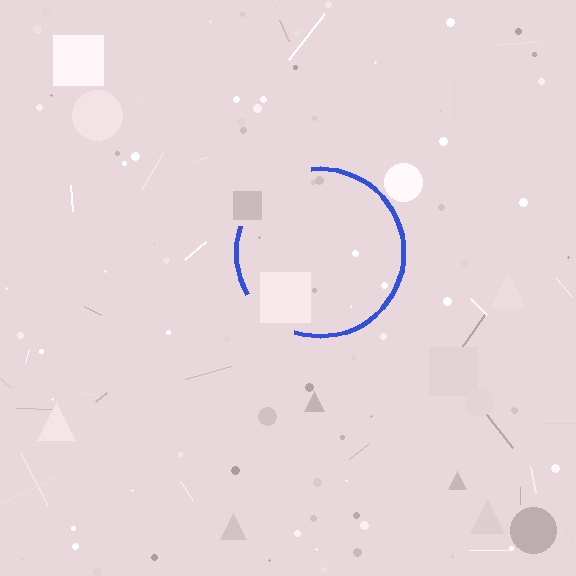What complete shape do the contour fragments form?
The contour fragments form a circle.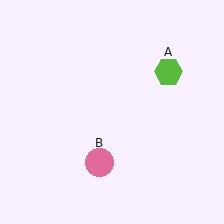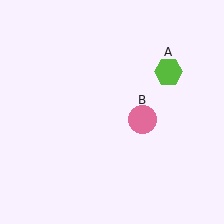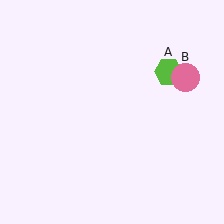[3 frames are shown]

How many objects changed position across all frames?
1 object changed position: pink circle (object B).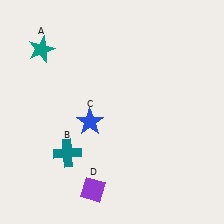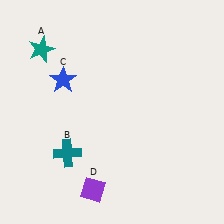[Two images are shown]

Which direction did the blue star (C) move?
The blue star (C) moved up.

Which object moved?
The blue star (C) moved up.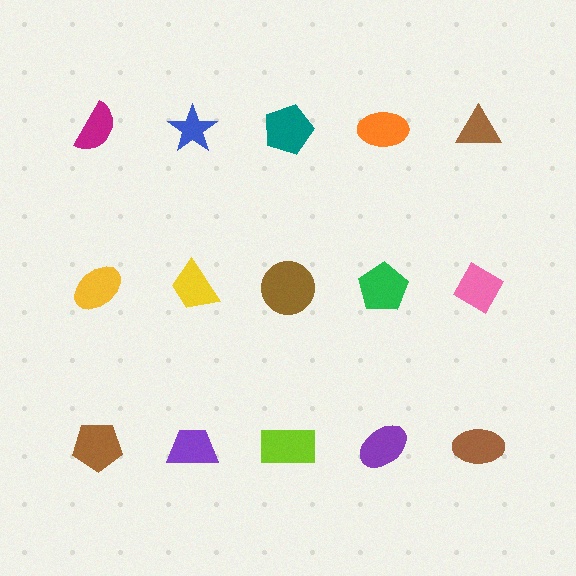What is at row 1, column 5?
A brown triangle.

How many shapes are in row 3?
5 shapes.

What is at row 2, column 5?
A pink diamond.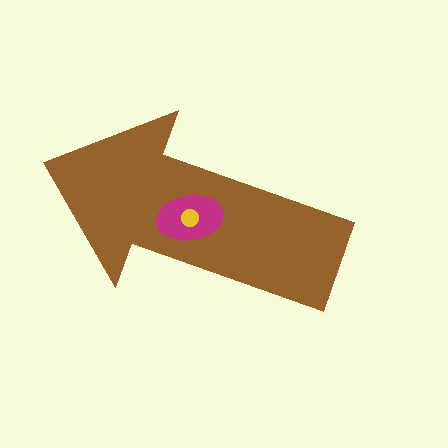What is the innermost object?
The yellow circle.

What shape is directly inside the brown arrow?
The magenta ellipse.